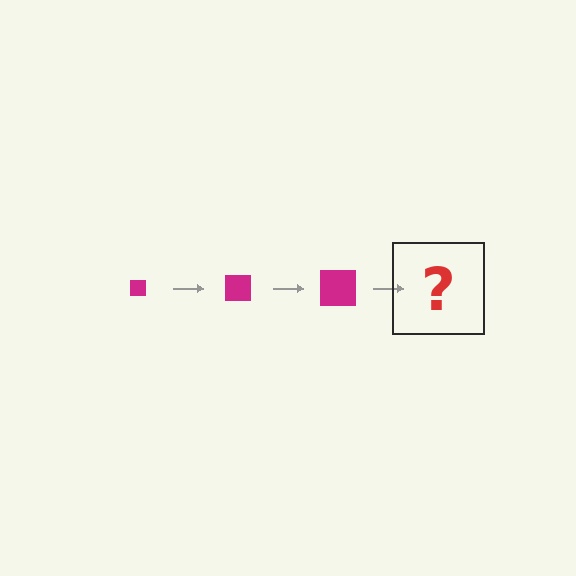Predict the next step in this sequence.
The next step is a magenta square, larger than the previous one.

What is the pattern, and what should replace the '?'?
The pattern is that the square gets progressively larger each step. The '?' should be a magenta square, larger than the previous one.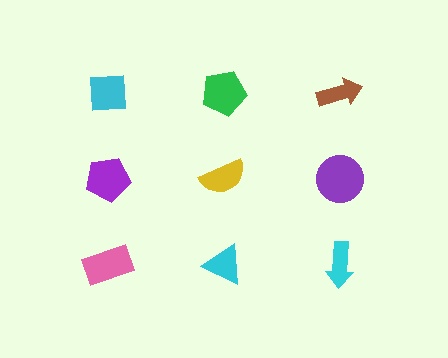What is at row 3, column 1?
A pink rectangle.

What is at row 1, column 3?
A brown arrow.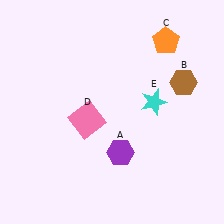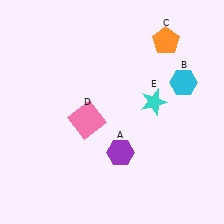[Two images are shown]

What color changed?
The hexagon (B) changed from brown in Image 1 to cyan in Image 2.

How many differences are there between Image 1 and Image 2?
There is 1 difference between the two images.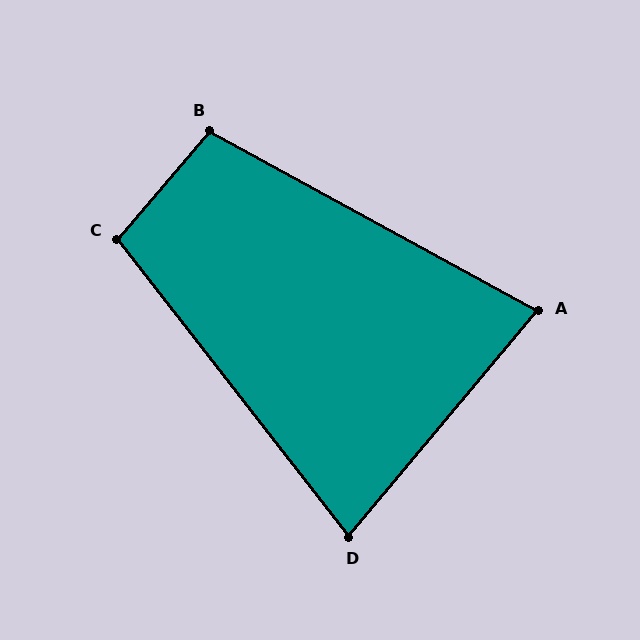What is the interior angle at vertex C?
Approximately 101 degrees (obtuse).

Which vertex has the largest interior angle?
B, at approximately 102 degrees.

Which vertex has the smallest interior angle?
D, at approximately 78 degrees.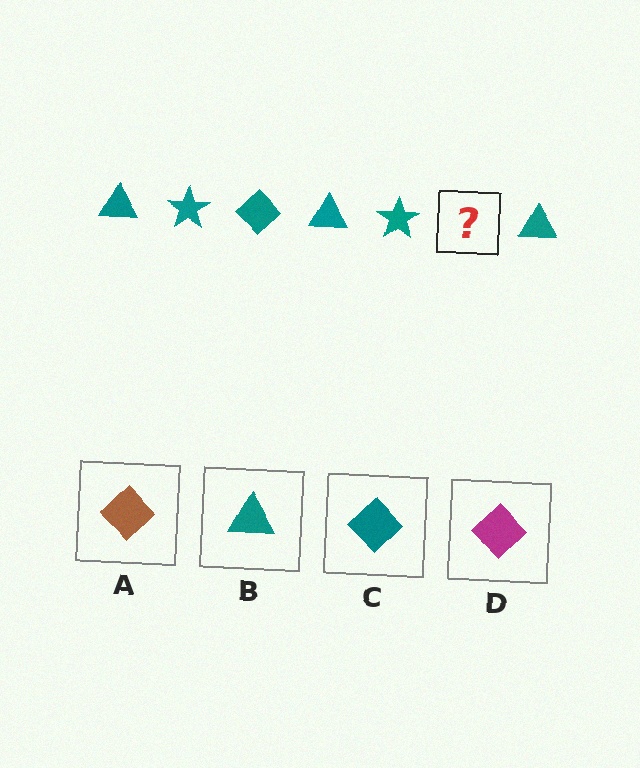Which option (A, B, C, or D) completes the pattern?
C.